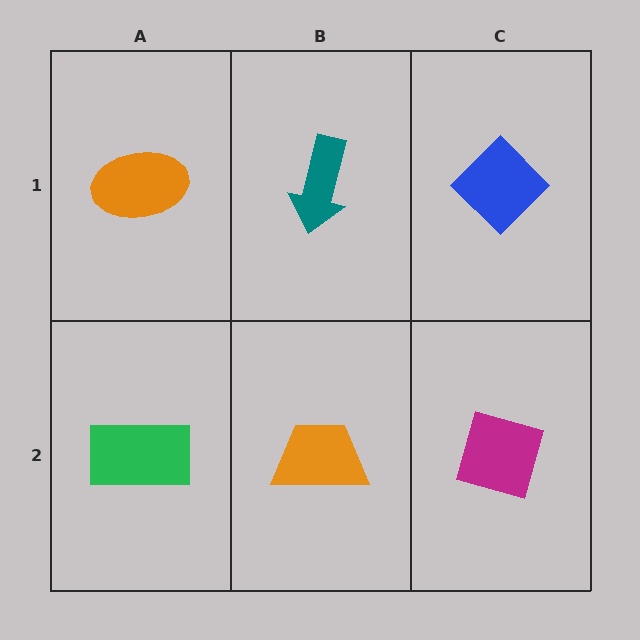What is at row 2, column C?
A magenta diamond.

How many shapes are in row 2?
3 shapes.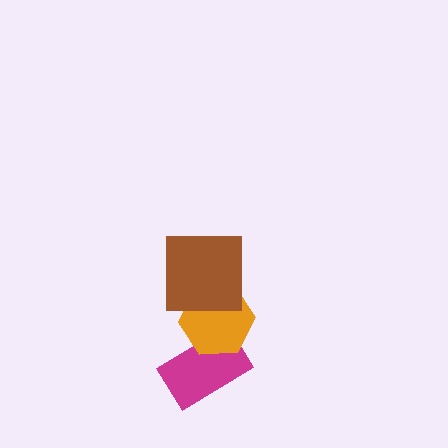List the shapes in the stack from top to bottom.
From top to bottom: the brown square, the orange hexagon, the magenta rectangle.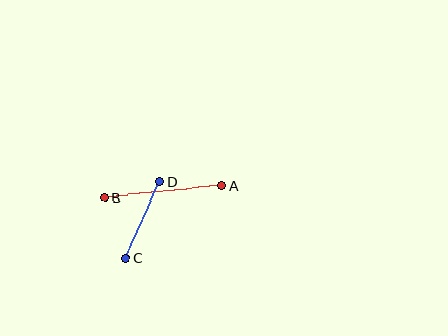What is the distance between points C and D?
The distance is approximately 84 pixels.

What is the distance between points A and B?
The distance is approximately 118 pixels.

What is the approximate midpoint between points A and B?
The midpoint is at approximately (164, 192) pixels.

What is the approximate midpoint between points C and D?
The midpoint is at approximately (143, 220) pixels.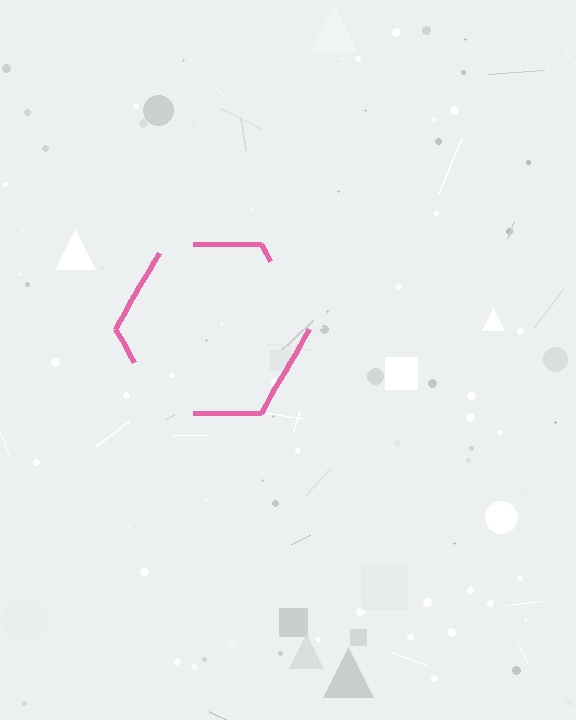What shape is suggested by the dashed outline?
The dashed outline suggests a hexagon.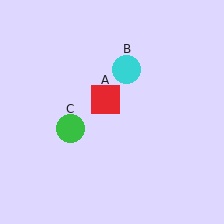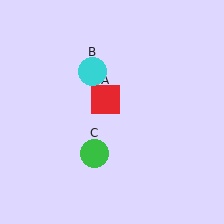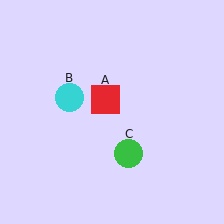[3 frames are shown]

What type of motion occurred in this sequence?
The cyan circle (object B), green circle (object C) rotated counterclockwise around the center of the scene.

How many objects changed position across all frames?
2 objects changed position: cyan circle (object B), green circle (object C).